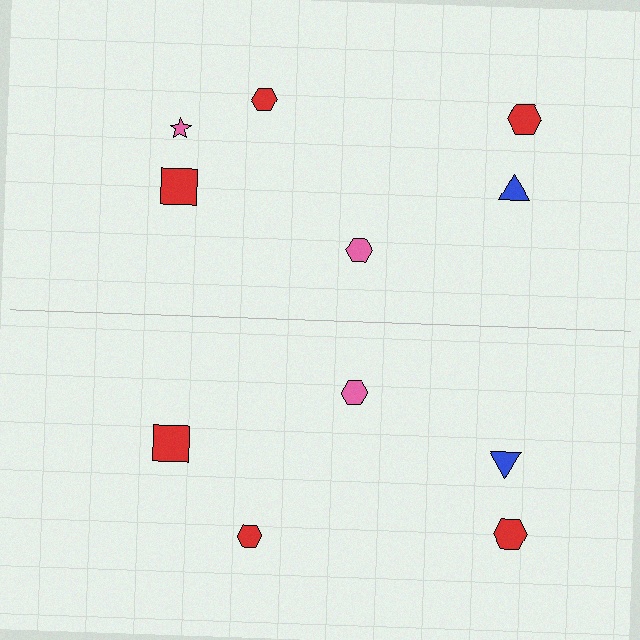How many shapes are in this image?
There are 11 shapes in this image.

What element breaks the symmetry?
A pink star is missing from the bottom side.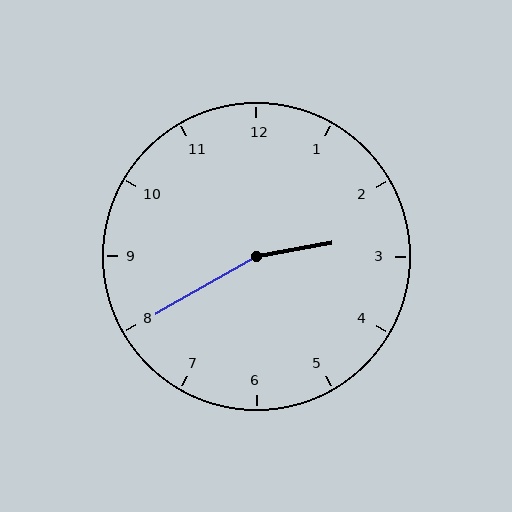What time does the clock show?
2:40.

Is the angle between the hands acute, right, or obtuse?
It is obtuse.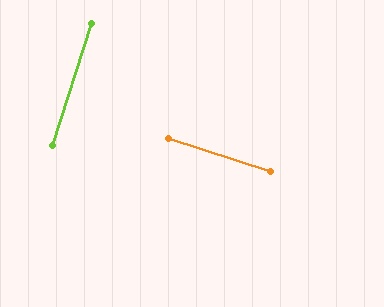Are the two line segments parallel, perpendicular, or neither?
Perpendicular — they meet at approximately 90°.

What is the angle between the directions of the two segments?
Approximately 90 degrees.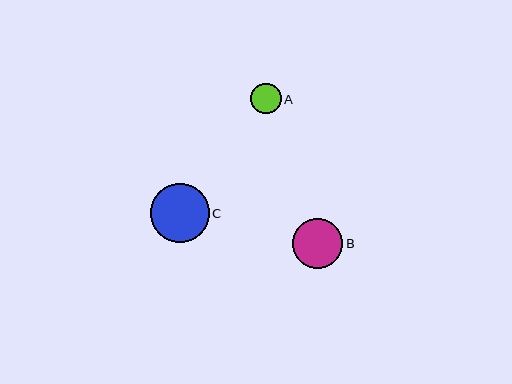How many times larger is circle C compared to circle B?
Circle C is approximately 1.2 times the size of circle B.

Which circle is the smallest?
Circle A is the smallest with a size of approximately 30 pixels.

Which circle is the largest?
Circle C is the largest with a size of approximately 58 pixels.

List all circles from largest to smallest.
From largest to smallest: C, B, A.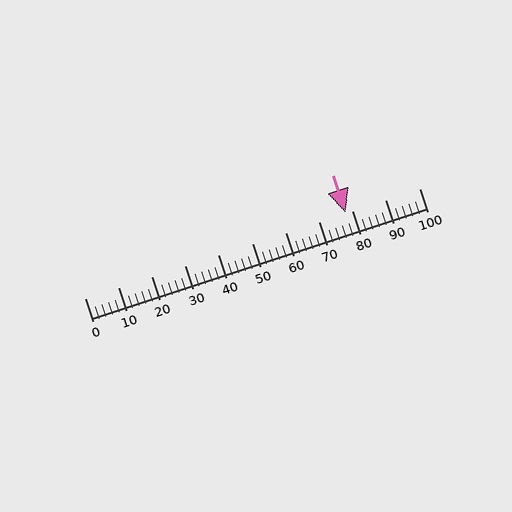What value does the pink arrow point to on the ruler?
The pink arrow points to approximately 78.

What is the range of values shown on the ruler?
The ruler shows values from 0 to 100.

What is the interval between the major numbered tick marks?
The major tick marks are spaced 10 units apart.